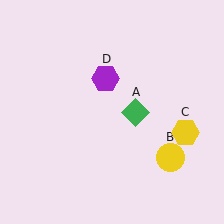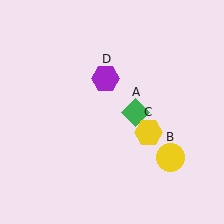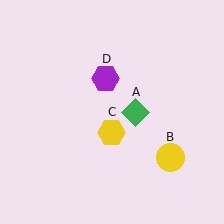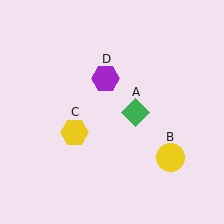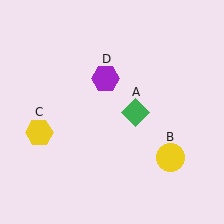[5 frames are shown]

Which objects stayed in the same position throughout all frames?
Green diamond (object A) and yellow circle (object B) and purple hexagon (object D) remained stationary.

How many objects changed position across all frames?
1 object changed position: yellow hexagon (object C).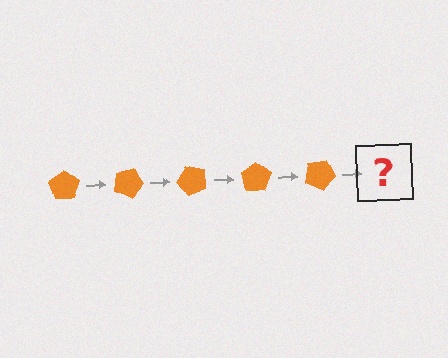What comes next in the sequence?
The next element should be an orange pentagon rotated 125 degrees.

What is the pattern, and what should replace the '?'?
The pattern is that the pentagon rotates 25 degrees each step. The '?' should be an orange pentagon rotated 125 degrees.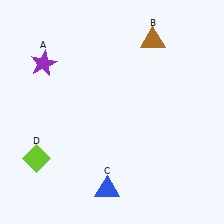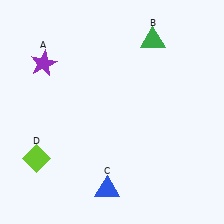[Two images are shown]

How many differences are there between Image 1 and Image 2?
There is 1 difference between the two images.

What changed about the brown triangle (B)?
In Image 1, B is brown. In Image 2, it changed to green.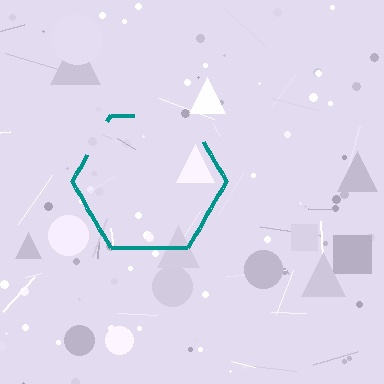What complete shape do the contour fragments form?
The contour fragments form a hexagon.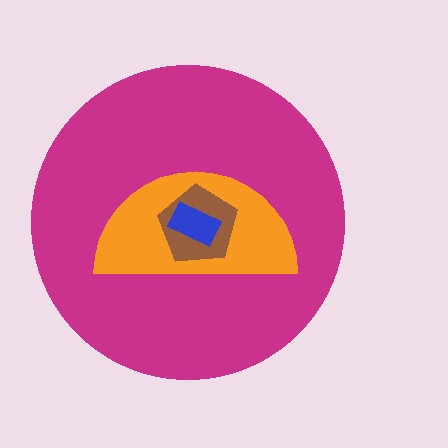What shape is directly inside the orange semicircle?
The brown pentagon.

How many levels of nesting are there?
4.